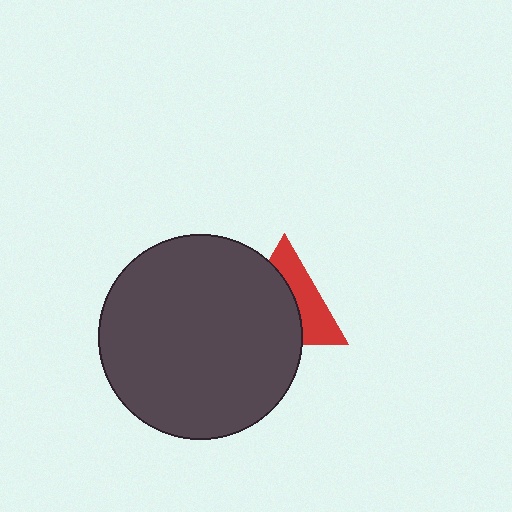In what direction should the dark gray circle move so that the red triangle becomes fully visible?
The dark gray circle should move left. That is the shortest direction to clear the overlap and leave the red triangle fully visible.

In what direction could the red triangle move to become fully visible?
The red triangle could move right. That would shift it out from behind the dark gray circle entirely.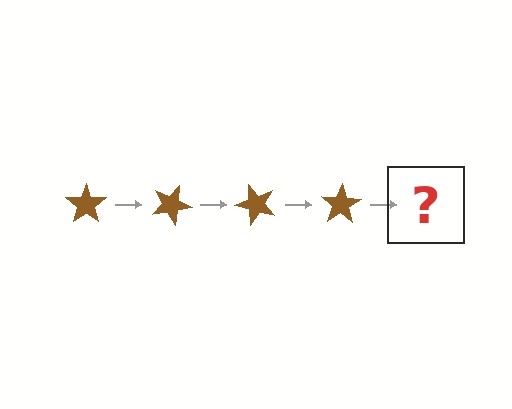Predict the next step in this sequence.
The next step is a brown star rotated 100 degrees.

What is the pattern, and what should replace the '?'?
The pattern is that the star rotates 25 degrees each step. The '?' should be a brown star rotated 100 degrees.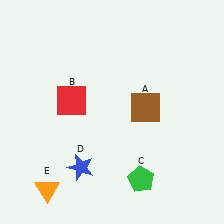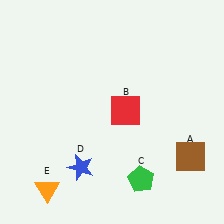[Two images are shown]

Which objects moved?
The objects that moved are: the brown square (A), the red square (B).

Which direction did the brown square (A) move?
The brown square (A) moved down.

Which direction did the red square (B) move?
The red square (B) moved right.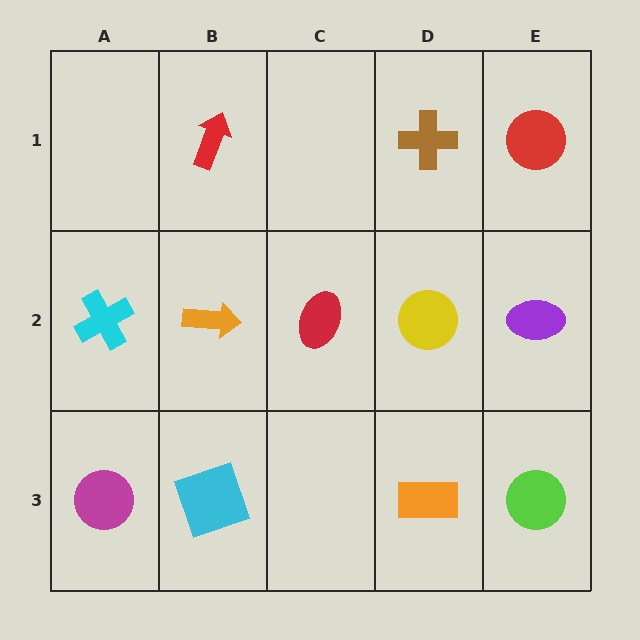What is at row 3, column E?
A lime circle.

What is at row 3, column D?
An orange rectangle.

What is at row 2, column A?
A cyan cross.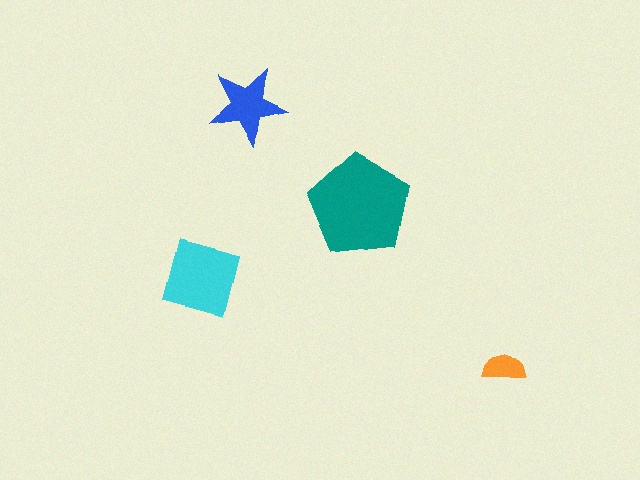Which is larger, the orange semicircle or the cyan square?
The cyan square.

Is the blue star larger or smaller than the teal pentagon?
Smaller.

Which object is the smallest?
The orange semicircle.